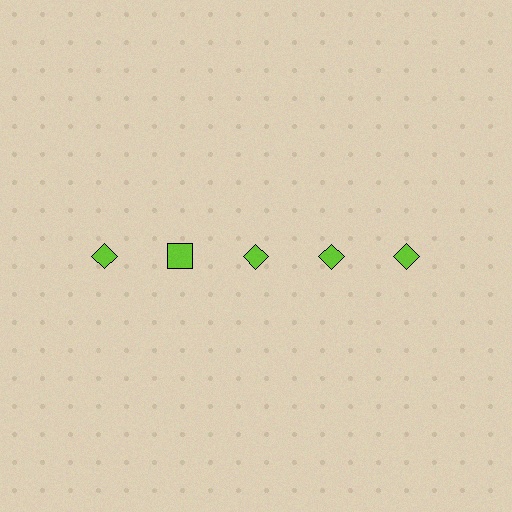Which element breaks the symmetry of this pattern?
The lime square in the top row, second from left column breaks the symmetry. All other shapes are lime diamonds.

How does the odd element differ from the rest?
It has a different shape: square instead of diamond.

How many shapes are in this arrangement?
There are 5 shapes arranged in a grid pattern.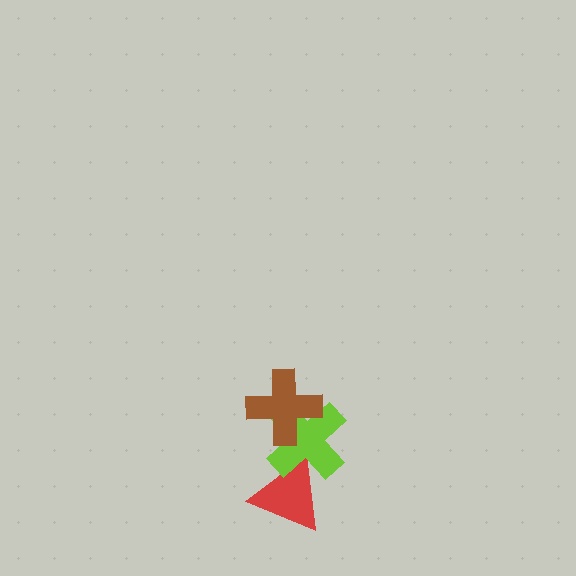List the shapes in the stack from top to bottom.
From top to bottom: the brown cross, the lime cross, the red triangle.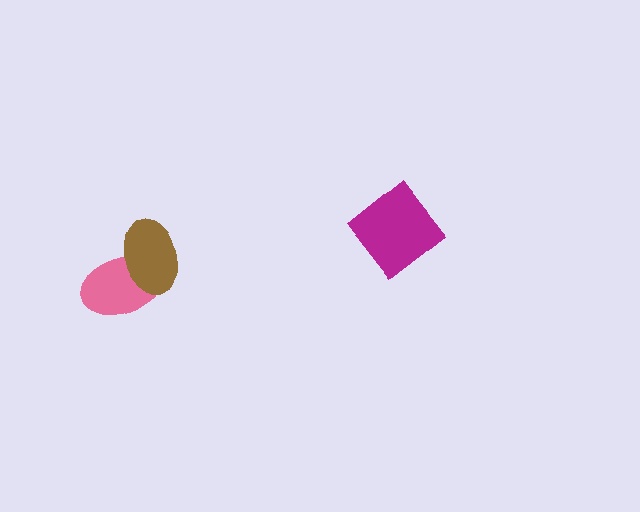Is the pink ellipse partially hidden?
Yes, it is partially covered by another shape.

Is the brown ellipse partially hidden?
No, no other shape covers it.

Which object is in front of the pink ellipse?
The brown ellipse is in front of the pink ellipse.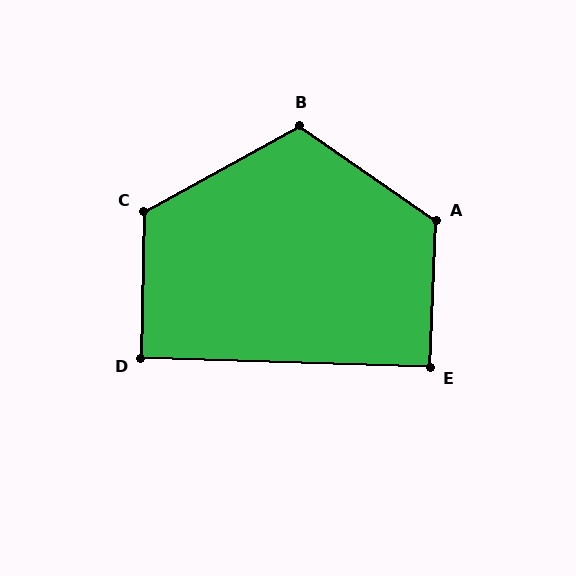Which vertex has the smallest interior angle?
E, at approximately 90 degrees.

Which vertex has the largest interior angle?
A, at approximately 122 degrees.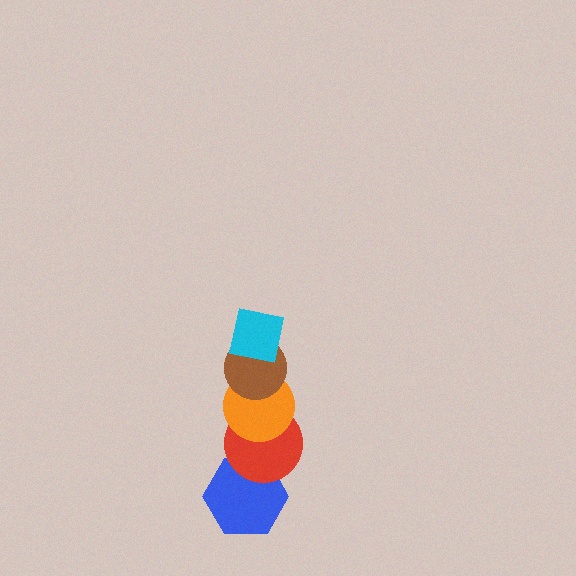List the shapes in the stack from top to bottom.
From top to bottom: the cyan square, the brown circle, the orange circle, the red circle, the blue hexagon.